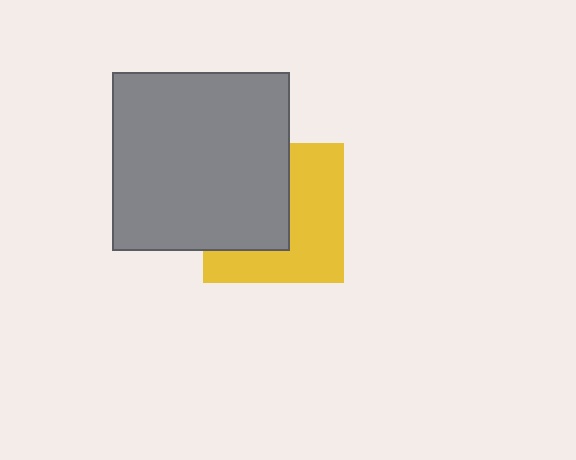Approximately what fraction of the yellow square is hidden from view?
Roughly 47% of the yellow square is hidden behind the gray square.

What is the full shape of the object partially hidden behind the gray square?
The partially hidden object is a yellow square.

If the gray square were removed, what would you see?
You would see the complete yellow square.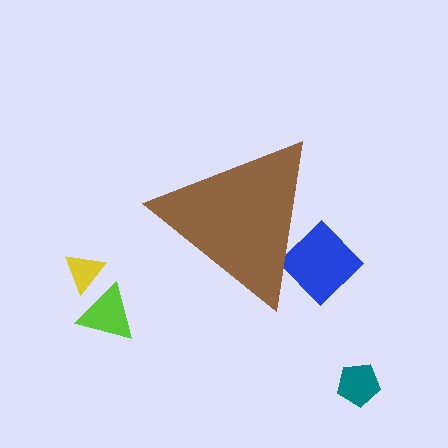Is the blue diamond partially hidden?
Yes, the blue diamond is partially hidden behind the brown triangle.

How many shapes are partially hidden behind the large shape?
1 shape is partially hidden.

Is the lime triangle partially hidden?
No, the lime triangle is fully visible.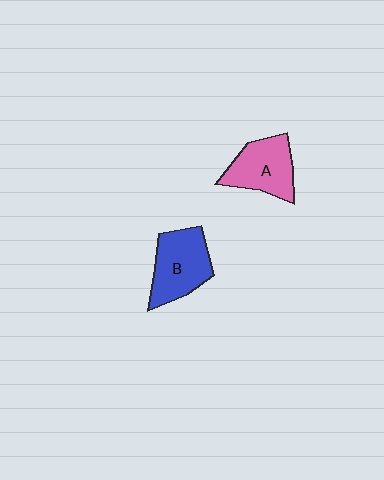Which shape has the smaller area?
Shape A (pink).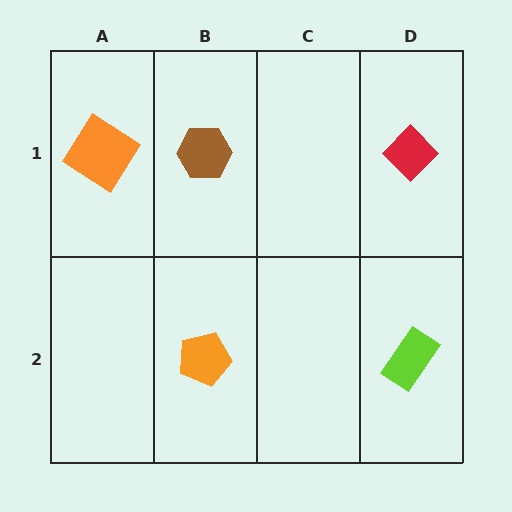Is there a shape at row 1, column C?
No, that cell is empty.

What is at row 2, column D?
A lime rectangle.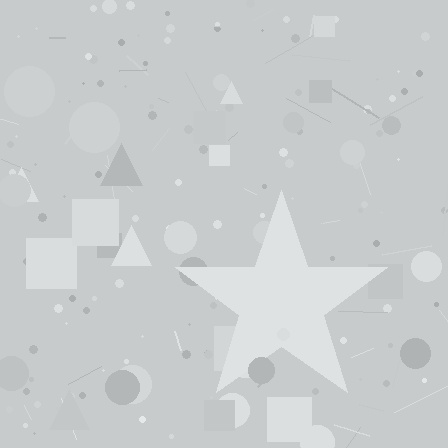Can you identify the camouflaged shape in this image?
The camouflaged shape is a star.